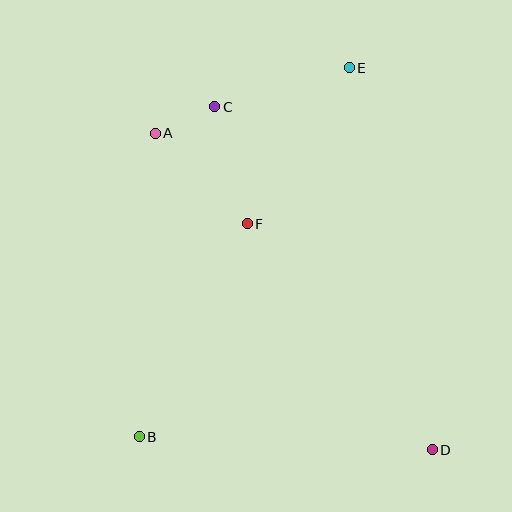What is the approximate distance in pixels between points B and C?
The distance between B and C is approximately 338 pixels.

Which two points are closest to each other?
Points A and C are closest to each other.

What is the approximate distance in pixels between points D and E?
The distance between D and E is approximately 391 pixels.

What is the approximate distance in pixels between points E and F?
The distance between E and F is approximately 186 pixels.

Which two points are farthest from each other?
Points B and E are farthest from each other.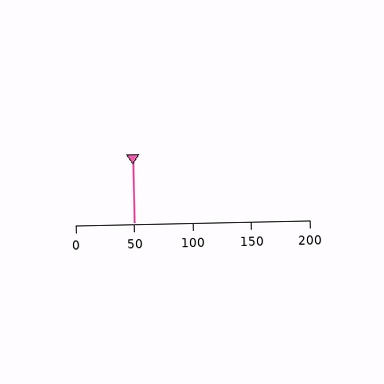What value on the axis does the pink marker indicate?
The marker indicates approximately 50.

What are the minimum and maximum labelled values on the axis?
The axis runs from 0 to 200.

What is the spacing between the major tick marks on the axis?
The major ticks are spaced 50 apart.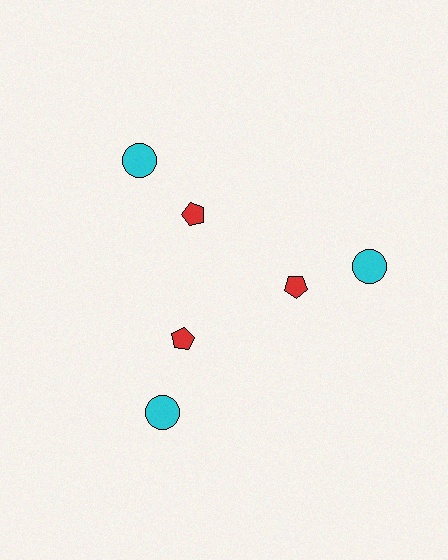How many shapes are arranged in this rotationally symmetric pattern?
There are 6 shapes, arranged in 3 groups of 2.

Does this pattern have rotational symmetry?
Yes, this pattern has 3-fold rotational symmetry. It looks the same after rotating 120 degrees around the center.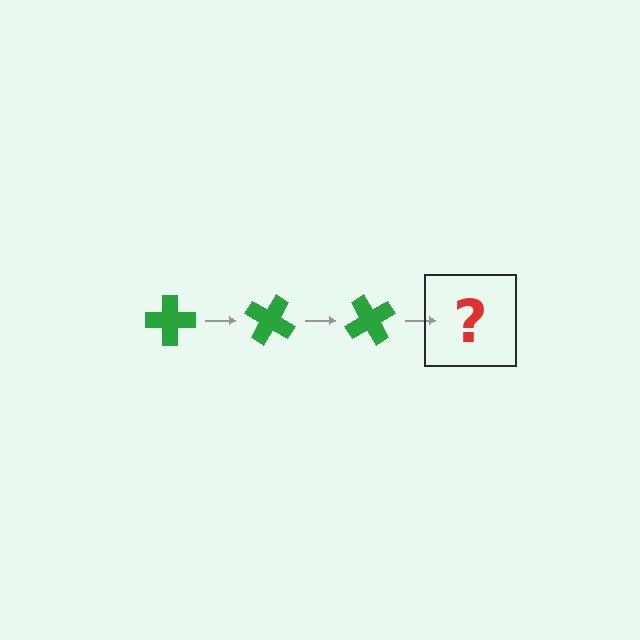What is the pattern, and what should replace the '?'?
The pattern is that the cross rotates 30 degrees each step. The '?' should be a green cross rotated 90 degrees.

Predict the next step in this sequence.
The next step is a green cross rotated 90 degrees.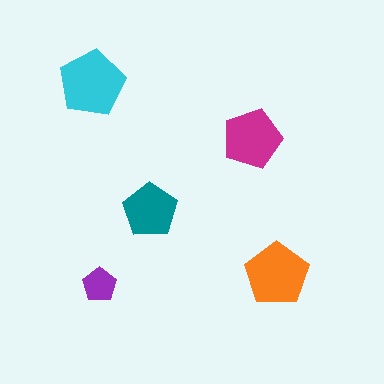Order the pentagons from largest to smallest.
the cyan one, the orange one, the magenta one, the teal one, the purple one.